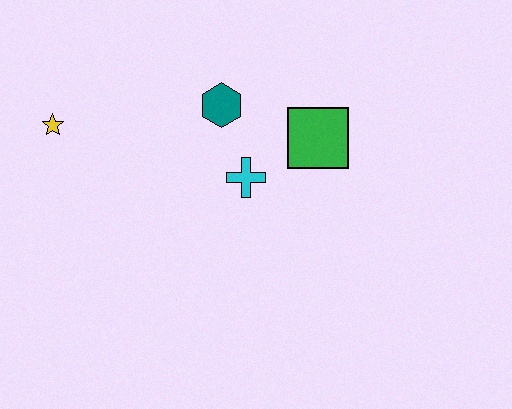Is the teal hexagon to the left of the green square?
Yes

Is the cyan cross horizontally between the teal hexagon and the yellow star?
No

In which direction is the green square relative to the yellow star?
The green square is to the right of the yellow star.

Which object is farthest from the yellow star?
The green square is farthest from the yellow star.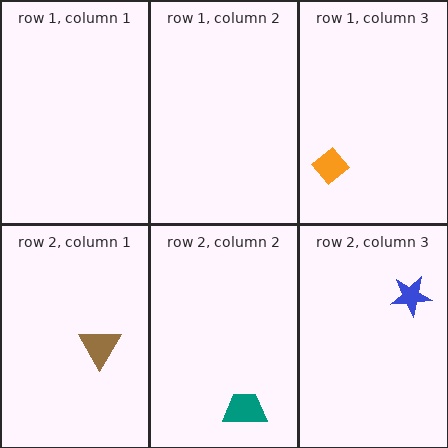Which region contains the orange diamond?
The row 1, column 3 region.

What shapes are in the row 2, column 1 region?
The brown triangle.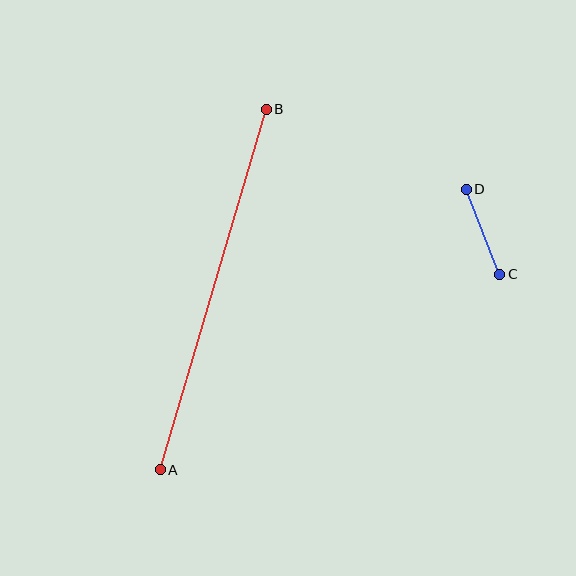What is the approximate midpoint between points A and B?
The midpoint is at approximately (213, 290) pixels.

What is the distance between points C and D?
The distance is approximately 91 pixels.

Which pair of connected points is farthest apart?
Points A and B are farthest apart.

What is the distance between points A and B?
The distance is approximately 376 pixels.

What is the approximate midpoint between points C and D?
The midpoint is at approximately (483, 232) pixels.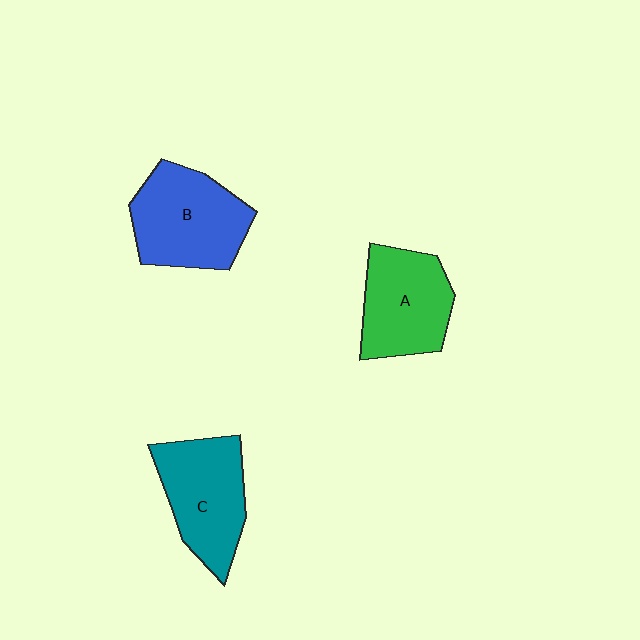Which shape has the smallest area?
Shape A (green).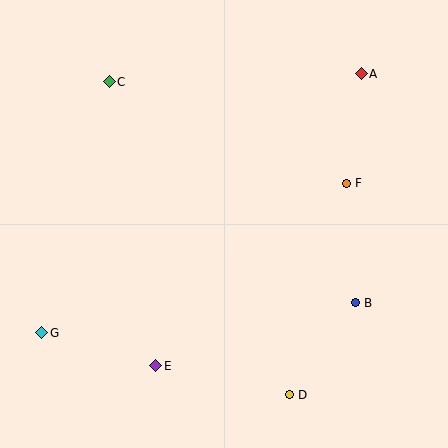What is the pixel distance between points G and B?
The distance between G and B is 315 pixels.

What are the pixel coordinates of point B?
Point B is at (356, 303).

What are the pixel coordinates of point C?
Point C is at (109, 82).